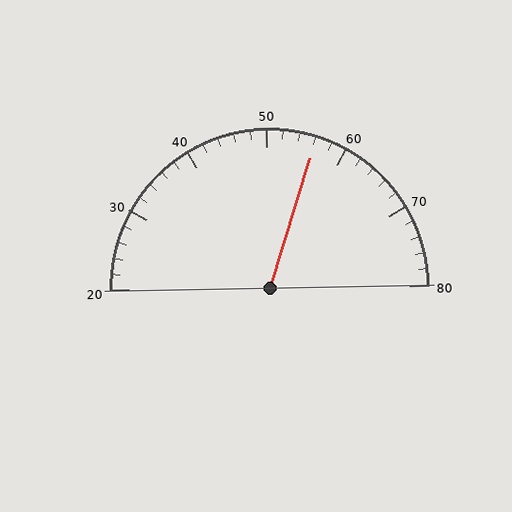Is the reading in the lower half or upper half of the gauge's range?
The reading is in the upper half of the range (20 to 80).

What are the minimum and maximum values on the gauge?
The gauge ranges from 20 to 80.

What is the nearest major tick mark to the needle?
The nearest major tick mark is 60.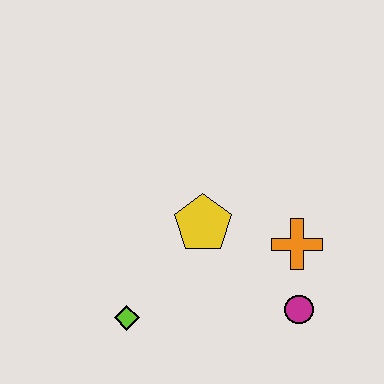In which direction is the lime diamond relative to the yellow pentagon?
The lime diamond is below the yellow pentagon.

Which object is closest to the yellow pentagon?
The orange cross is closest to the yellow pentagon.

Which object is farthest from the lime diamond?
The orange cross is farthest from the lime diamond.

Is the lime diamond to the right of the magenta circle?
No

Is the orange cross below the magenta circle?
No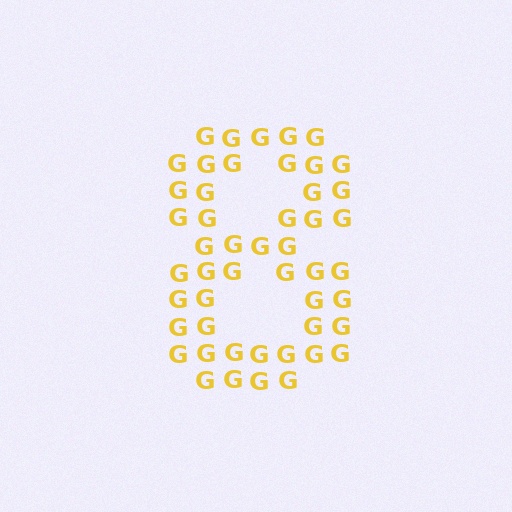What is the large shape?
The large shape is the digit 8.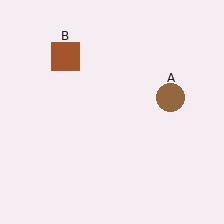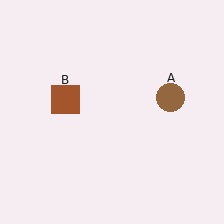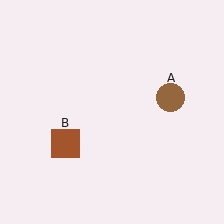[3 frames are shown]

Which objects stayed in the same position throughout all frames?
Brown circle (object A) remained stationary.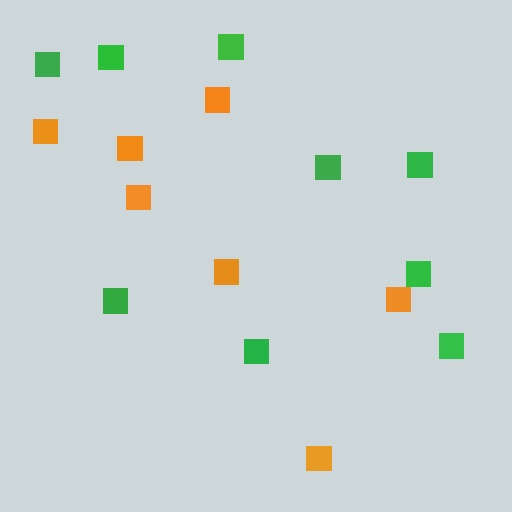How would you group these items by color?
There are 2 groups: one group of orange squares (7) and one group of green squares (9).